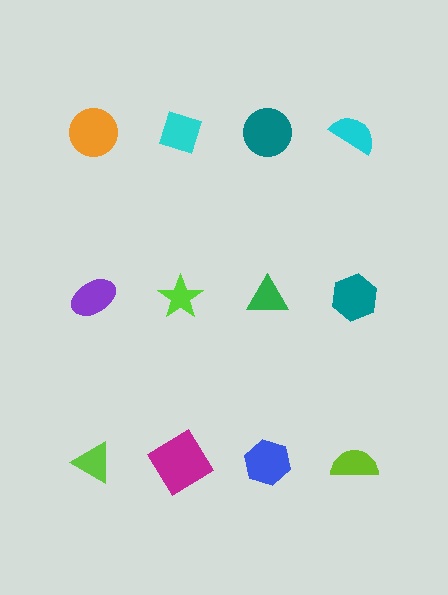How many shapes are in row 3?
4 shapes.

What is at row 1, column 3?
A teal circle.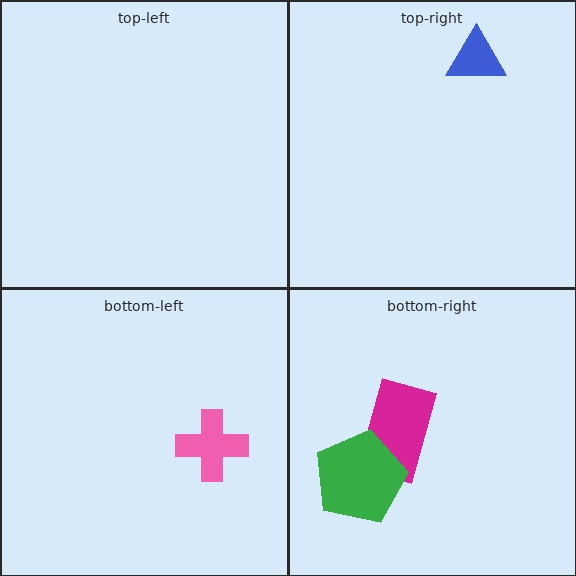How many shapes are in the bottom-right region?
2.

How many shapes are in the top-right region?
1.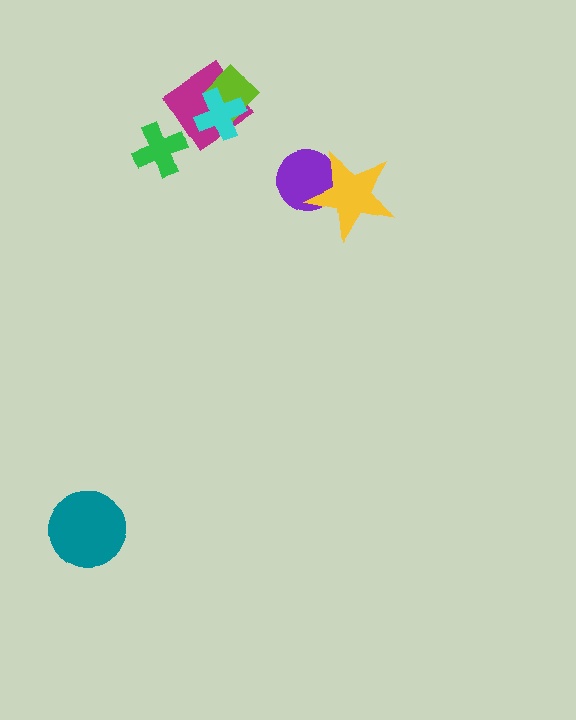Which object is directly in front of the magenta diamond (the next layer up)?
The lime diamond is directly in front of the magenta diamond.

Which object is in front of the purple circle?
The yellow star is in front of the purple circle.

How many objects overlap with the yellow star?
1 object overlaps with the yellow star.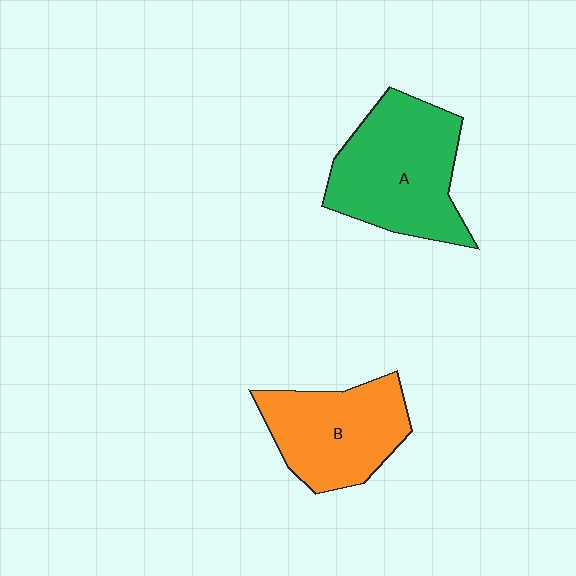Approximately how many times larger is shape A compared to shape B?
Approximately 1.2 times.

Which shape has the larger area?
Shape A (green).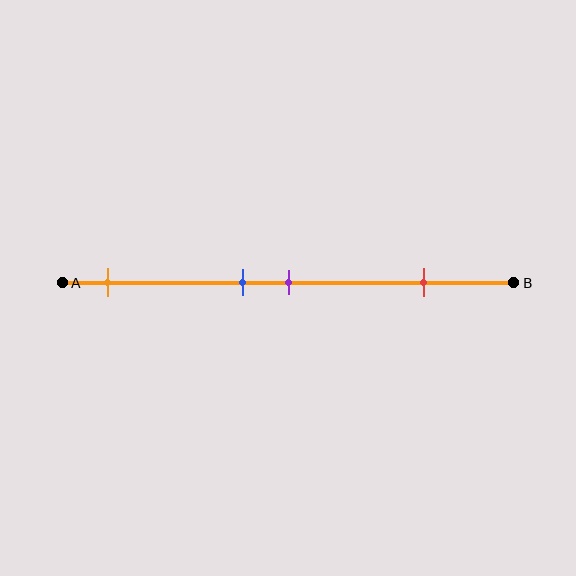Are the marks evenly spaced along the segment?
No, the marks are not evenly spaced.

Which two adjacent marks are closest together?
The blue and purple marks are the closest adjacent pair.